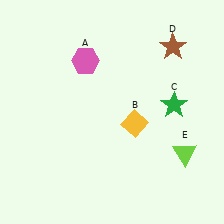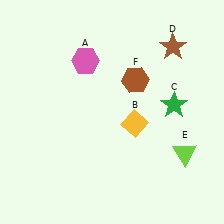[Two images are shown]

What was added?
A brown hexagon (F) was added in Image 2.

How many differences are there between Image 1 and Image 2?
There is 1 difference between the two images.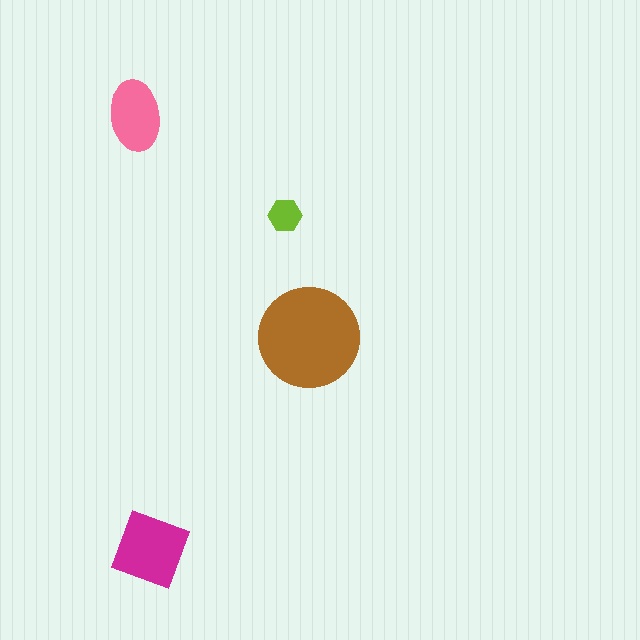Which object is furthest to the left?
The pink ellipse is leftmost.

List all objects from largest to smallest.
The brown circle, the magenta square, the pink ellipse, the lime hexagon.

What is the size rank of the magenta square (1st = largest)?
2nd.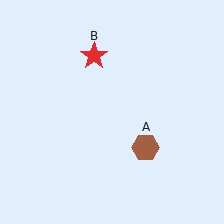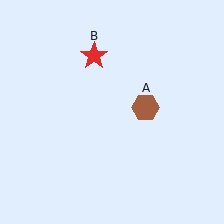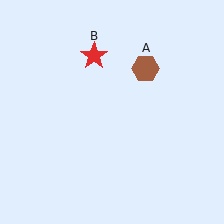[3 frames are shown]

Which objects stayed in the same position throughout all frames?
Red star (object B) remained stationary.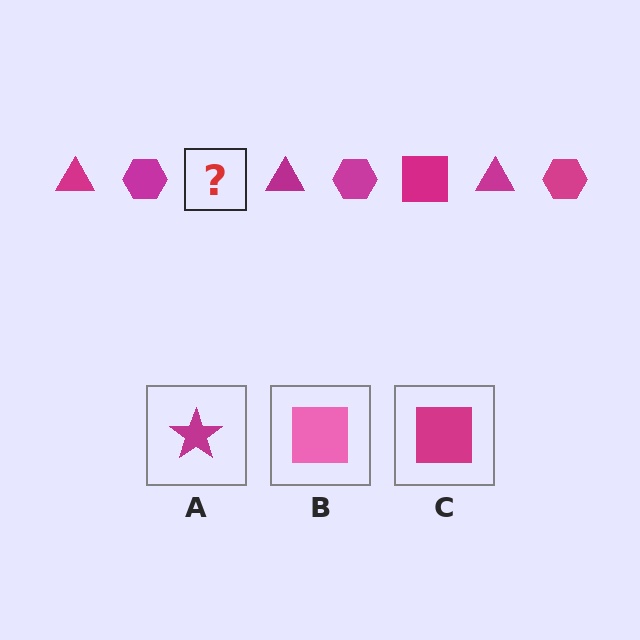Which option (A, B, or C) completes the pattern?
C.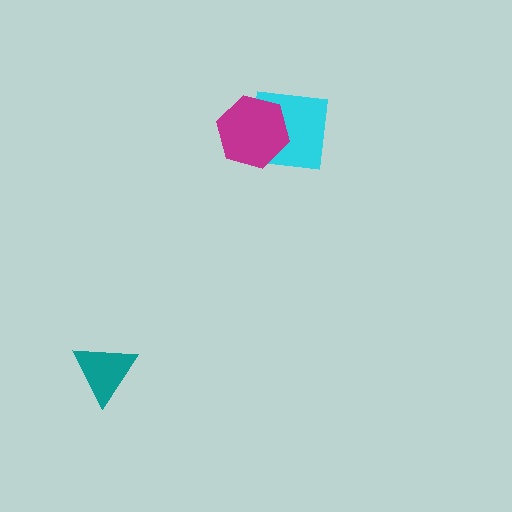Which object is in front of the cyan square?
The magenta hexagon is in front of the cyan square.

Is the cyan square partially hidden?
Yes, it is partially covered by another shape.